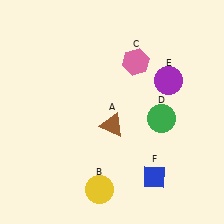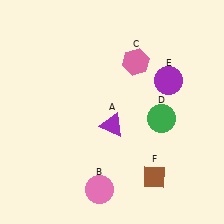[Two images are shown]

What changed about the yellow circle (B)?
In Image 1, B is yellow. In Image 2, it changed to pink.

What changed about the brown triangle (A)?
In Image 1, A is brown. In Image 2, it changed to purple.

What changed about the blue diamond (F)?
In Image 1, F is blue. In Image 2, it changed to brown.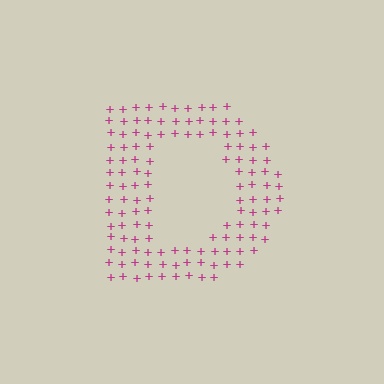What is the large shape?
The large shape is the letter D.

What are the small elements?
The small elements are plus signs.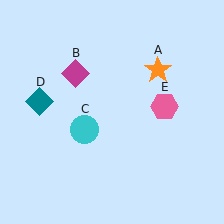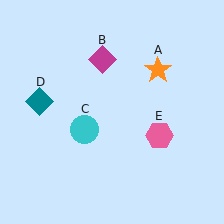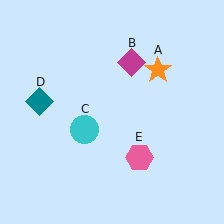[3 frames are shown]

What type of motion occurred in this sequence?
The magenta diamond (object B), pink hexagon (object E) rotated clockwise around the center of the scene.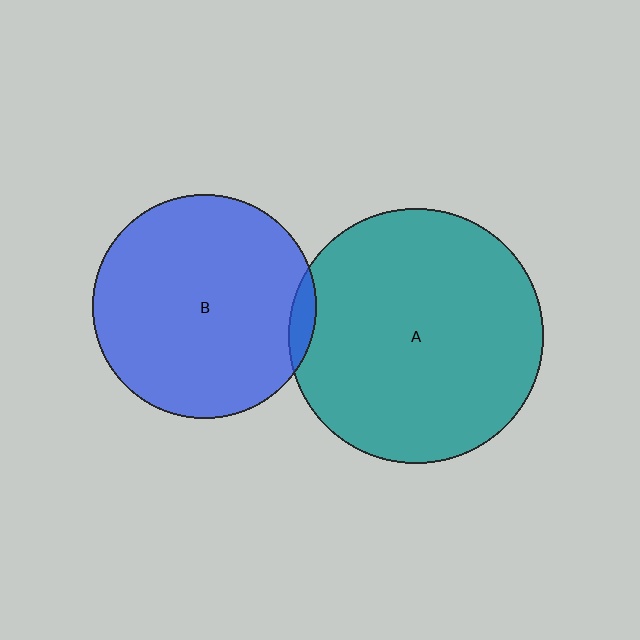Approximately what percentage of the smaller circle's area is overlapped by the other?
Approximately 5%.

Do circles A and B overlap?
Yes.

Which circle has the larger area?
Circle A (teal).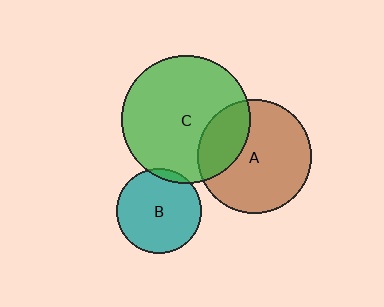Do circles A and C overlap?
Yes.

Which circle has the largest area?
Circle C (green).